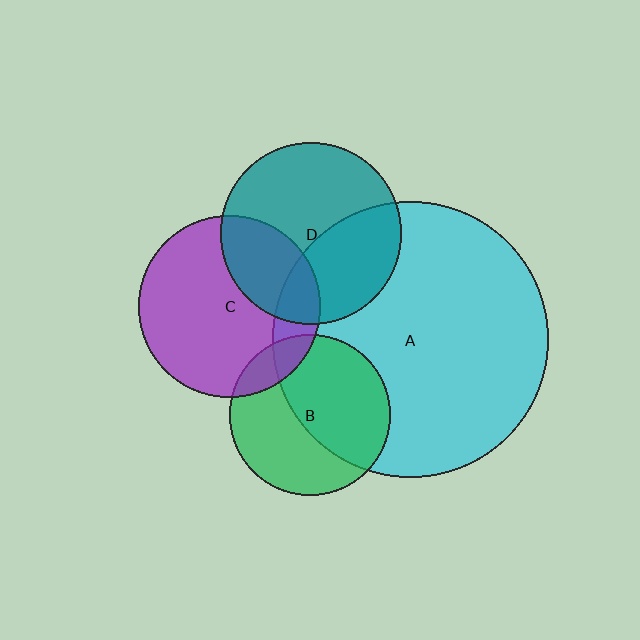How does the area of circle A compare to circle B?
Approximately 2.9 times.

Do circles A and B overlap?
Yes.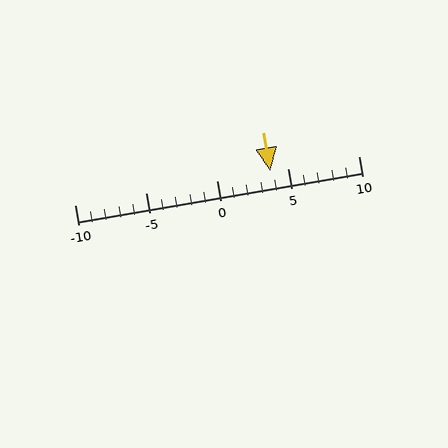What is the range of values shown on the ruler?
The ruler shows values from -10 to 10.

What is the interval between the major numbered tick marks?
The major tick marks are spaced 5 units apart.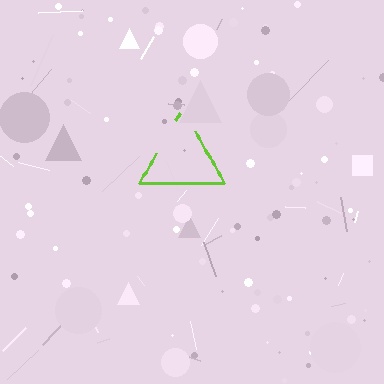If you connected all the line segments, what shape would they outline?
They would outline a triangle.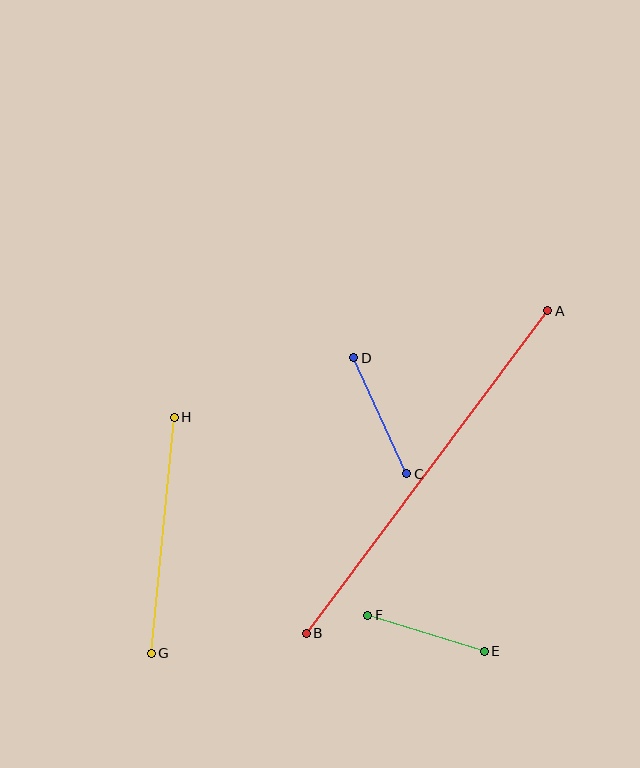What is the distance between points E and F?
The distance is approximately 122 pixels.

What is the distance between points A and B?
The distance is approximately 403 pixels.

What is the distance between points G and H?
The distance is approximately 237 pixels.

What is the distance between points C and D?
The distance is approximately 128 pixels.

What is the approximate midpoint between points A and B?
The midpoint is at approximately (427, 472) pixels.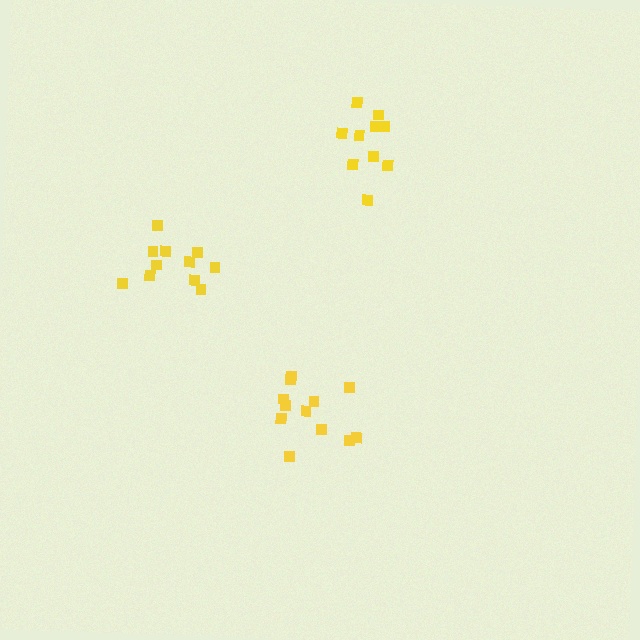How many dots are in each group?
Group 1: 12 dots, Group 2: 11 dots, Group 3: 10 dots (33 total).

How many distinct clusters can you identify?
There are 3 distinct clusters.